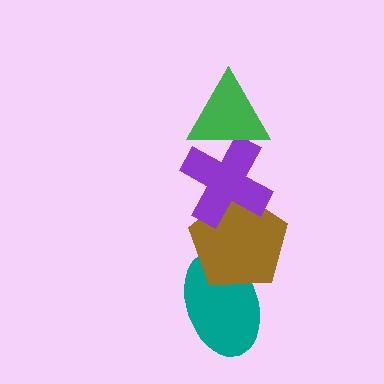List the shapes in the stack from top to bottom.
From top to bottom: the green triangle, the purple cross, the brown pentagon, the teal ellipse.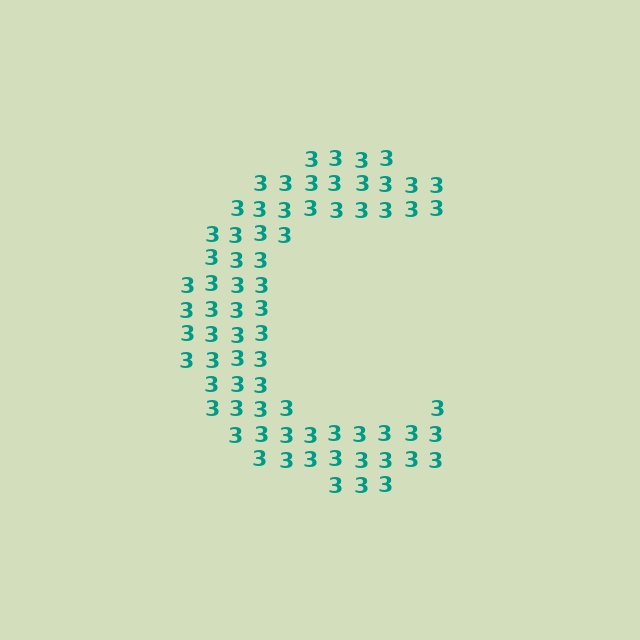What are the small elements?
The small elements are digit 3's.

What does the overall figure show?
The overall figure shows the letter C.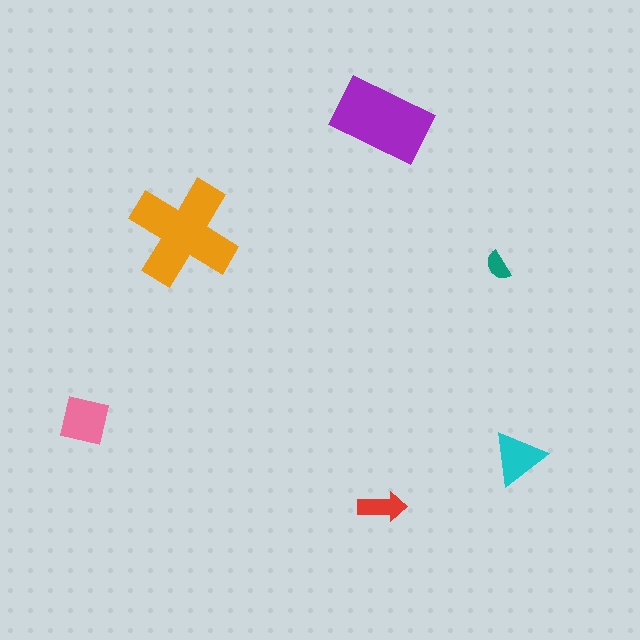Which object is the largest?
The orange cross.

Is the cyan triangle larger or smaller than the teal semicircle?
Larger.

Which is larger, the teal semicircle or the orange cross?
The orange cross.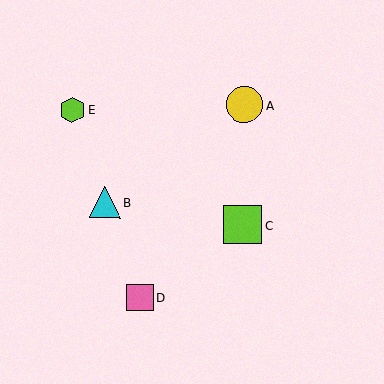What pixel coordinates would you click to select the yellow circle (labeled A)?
Click at (244, 105) to select the yellow circle A.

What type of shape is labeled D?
Shape D is a pink square.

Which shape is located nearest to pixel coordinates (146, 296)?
The pink square (labeled D) at (140, 297) is nearest to that location.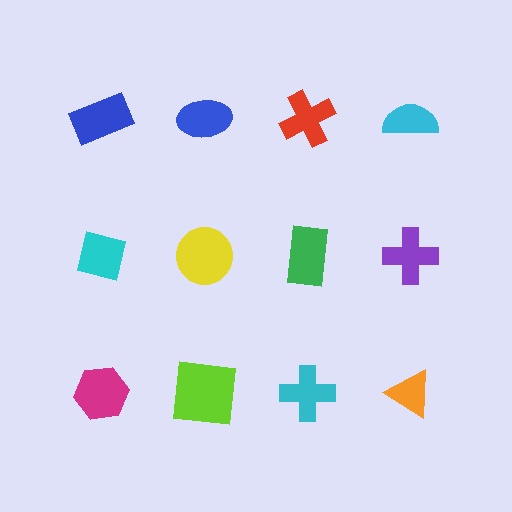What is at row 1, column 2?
A blue ellipse.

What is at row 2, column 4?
A purple cross.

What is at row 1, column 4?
A cyan semicircle.